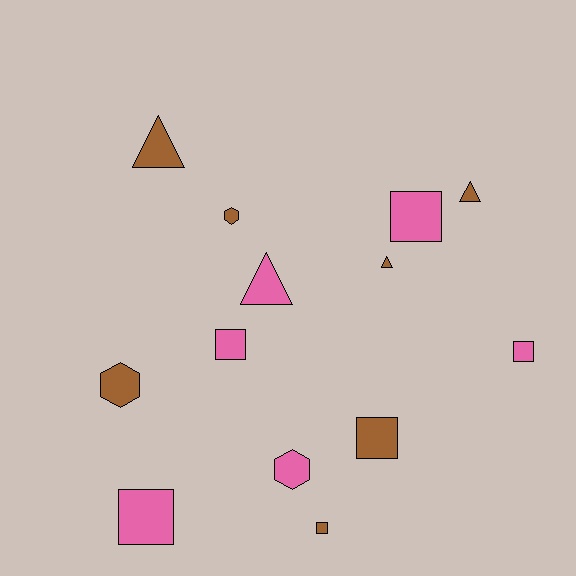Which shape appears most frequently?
Square, with 6 objects.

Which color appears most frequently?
Brown, with 7 objects.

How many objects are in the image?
There are 13 objects.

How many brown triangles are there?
There are 3 brown triangles.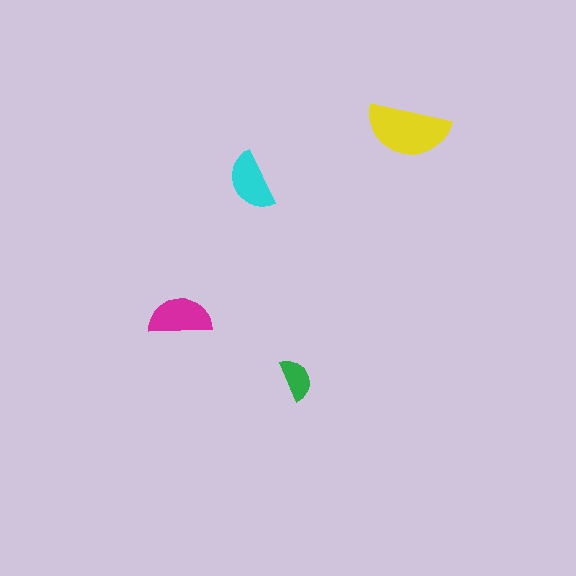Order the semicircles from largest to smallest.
the yellow one, the magenta one, the cyan one, the green one.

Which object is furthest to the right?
The yellow semicircle is rightmost.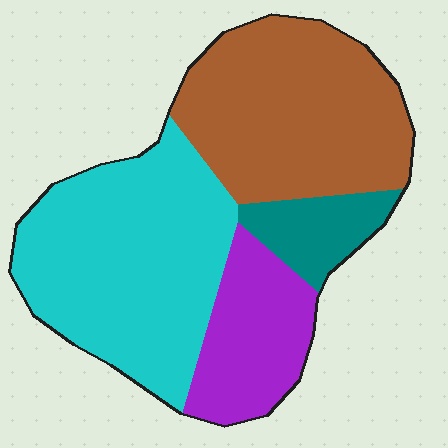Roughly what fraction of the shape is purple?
Purple covers 17% of the shape.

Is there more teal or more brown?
Brown.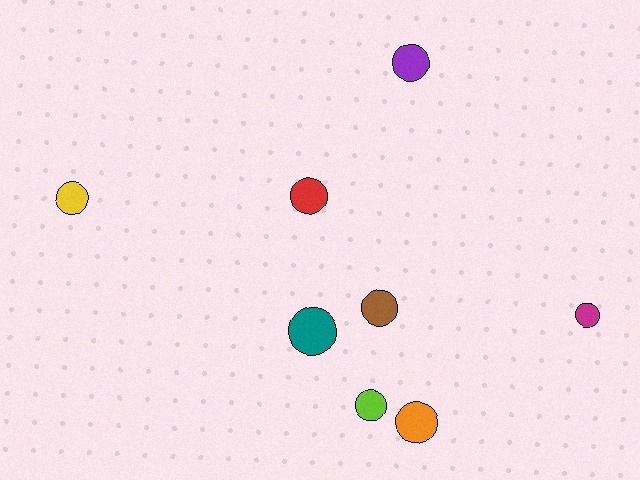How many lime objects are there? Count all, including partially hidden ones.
There is 1 lime object.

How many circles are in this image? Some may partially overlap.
There are 8 circles.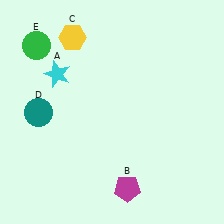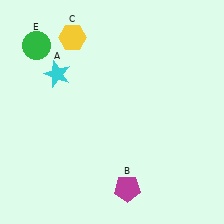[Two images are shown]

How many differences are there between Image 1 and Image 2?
There is 1 difference between the two images.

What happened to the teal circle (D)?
The teal circle (D) was removed in Image 2. It was in the bottom-left area of Image 1.